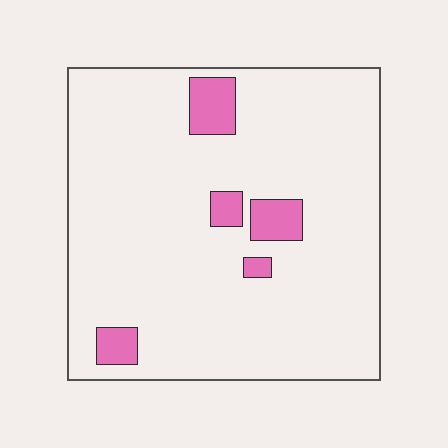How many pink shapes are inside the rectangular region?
5.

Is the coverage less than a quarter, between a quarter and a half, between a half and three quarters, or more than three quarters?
Less than a quarter.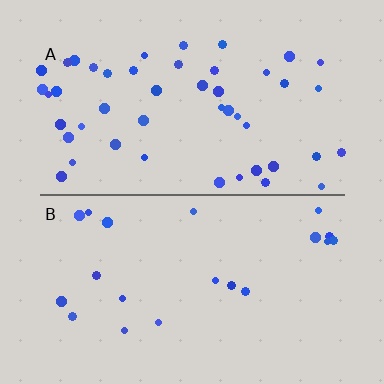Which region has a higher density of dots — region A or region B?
A (the top).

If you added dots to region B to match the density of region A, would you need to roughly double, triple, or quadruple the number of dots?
Approximately double.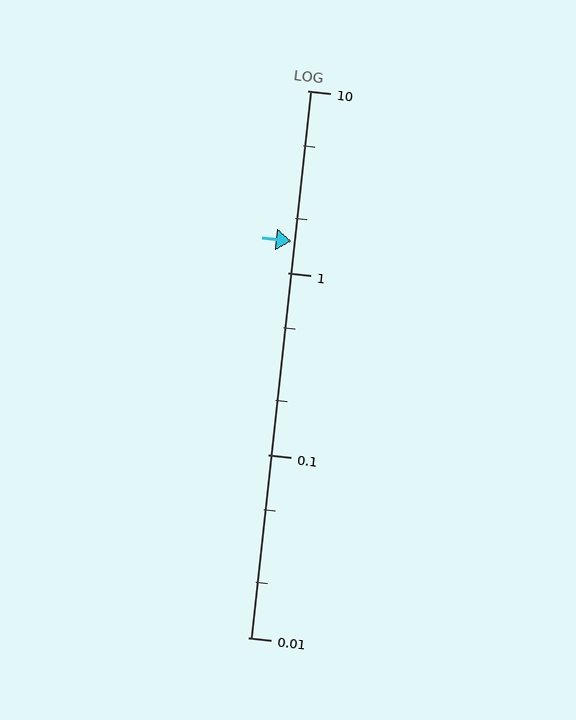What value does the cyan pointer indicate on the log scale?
The pointer indicates approximately 1.5.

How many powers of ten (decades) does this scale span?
The scale spans 3 decades, from 0.01 to 10.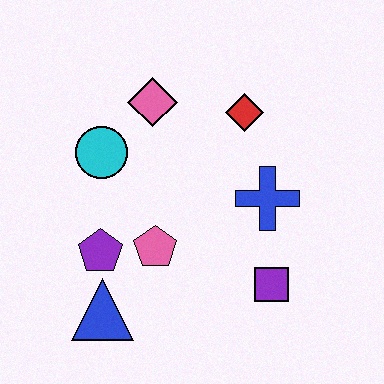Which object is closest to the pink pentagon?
The purple pentagon is closest to the pink pentagon.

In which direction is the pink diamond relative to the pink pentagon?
The pink diamond is above the pink pentagon.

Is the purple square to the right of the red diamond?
Yes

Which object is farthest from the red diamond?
The blue triangle is farthest from the red diamond.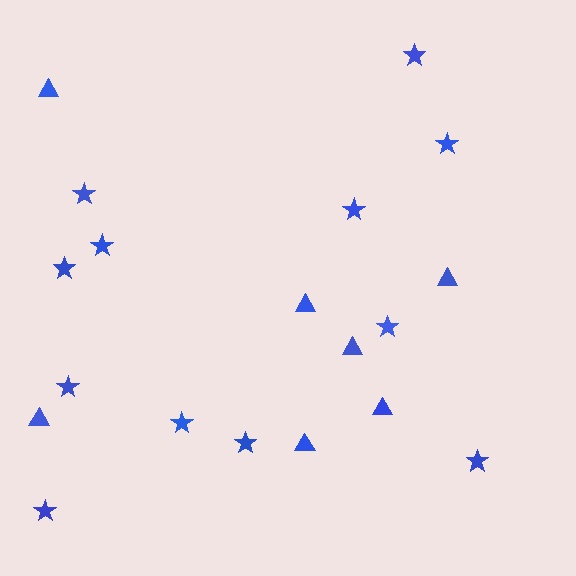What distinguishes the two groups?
There are 2 groups: one group of triangles (7) and one group of stars (12).